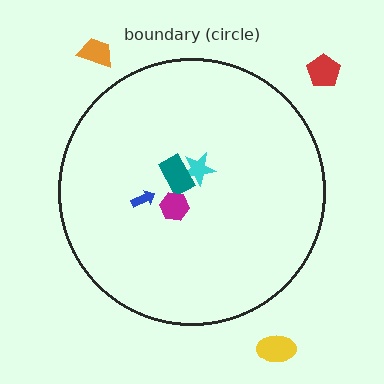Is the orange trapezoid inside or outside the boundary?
Outside.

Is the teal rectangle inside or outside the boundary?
Inside.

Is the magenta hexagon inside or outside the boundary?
Inside.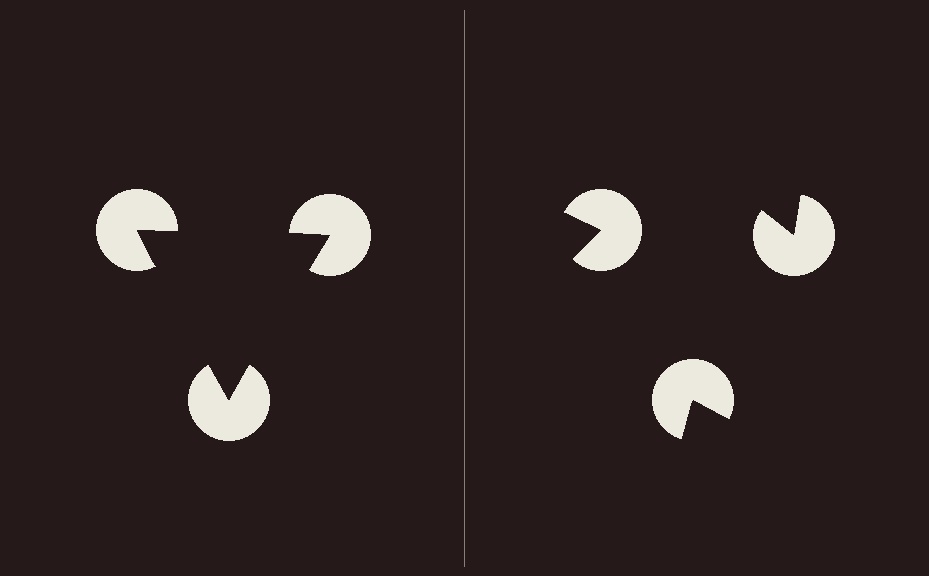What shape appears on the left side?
An illusory triangle.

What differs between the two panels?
The pac-man discs are positioned identically on both sides; only the wedge orientations differ. On the left they align to a triangle; on the right they are misaligned.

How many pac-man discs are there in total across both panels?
6 — 3 on each side.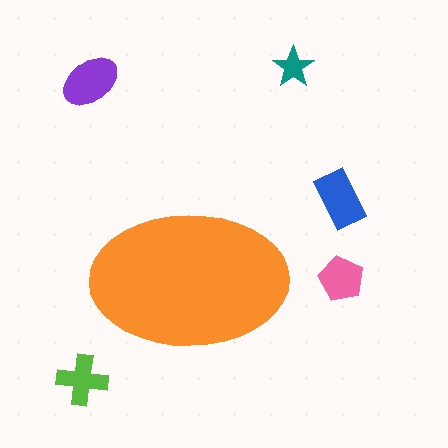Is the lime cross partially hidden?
No, the lime cross is fully visible.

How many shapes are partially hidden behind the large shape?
0 shapes are partially hidden.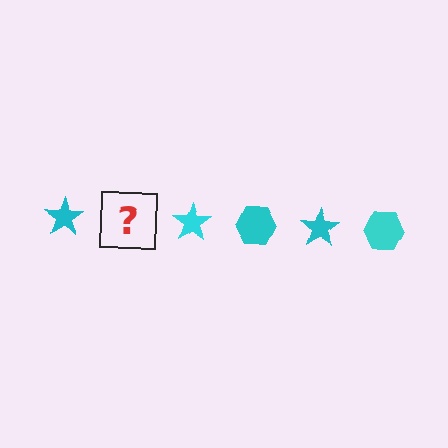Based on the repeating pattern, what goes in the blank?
The blank should be a cyan hexagon.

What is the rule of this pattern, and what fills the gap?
The rule is that the pattern cycles through star, hexagon shapes in cyan. The gap should be filled with a cyan hexagon.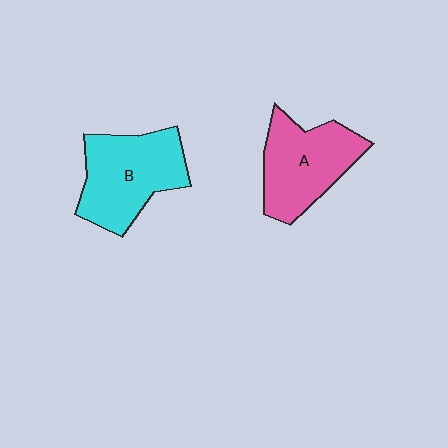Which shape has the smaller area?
Shape A (pink).